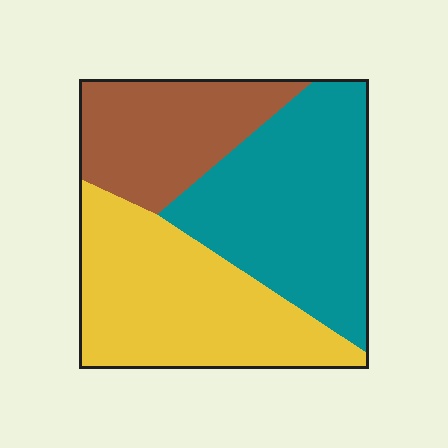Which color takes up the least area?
Brown, at roughly 25%.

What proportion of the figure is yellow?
Yellow takes up about three eighths (3/8) of the figure.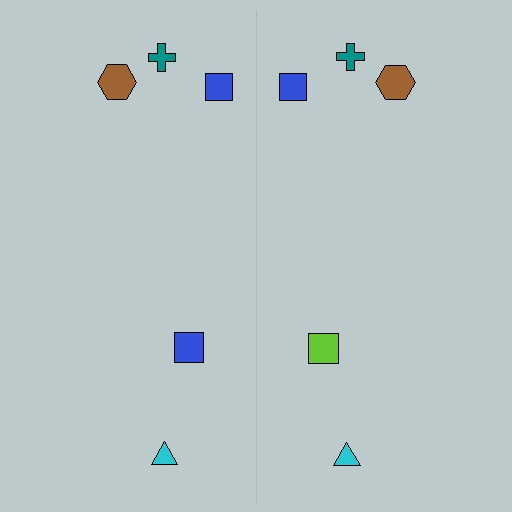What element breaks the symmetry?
The lime square on the right side breaks the symmetry — its mirror counterpart is blue.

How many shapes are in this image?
There are 10 shapes in this image.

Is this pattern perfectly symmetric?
No, the pattern is not perfectly symmetric. The lime square on the right side breaks the symmetry — its mirror counterpart is blue.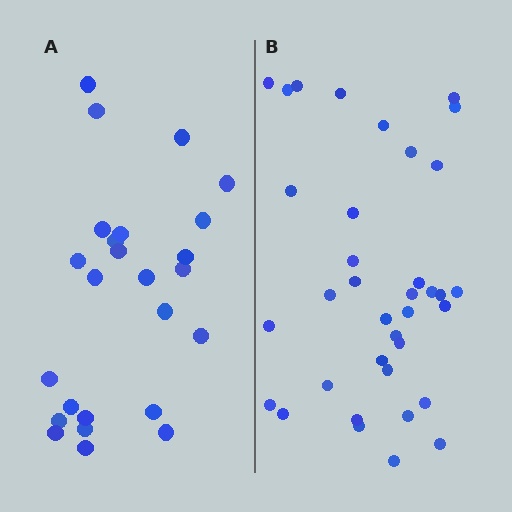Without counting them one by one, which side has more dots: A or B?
Region B (the right region) has more dots.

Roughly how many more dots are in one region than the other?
Region B has roughly 12 or so more dots than region A.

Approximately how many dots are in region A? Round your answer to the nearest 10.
About 20 dots. (The exact count is 25, which rounds to 20.)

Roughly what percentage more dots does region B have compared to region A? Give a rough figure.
About 45% more.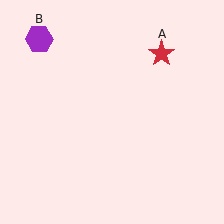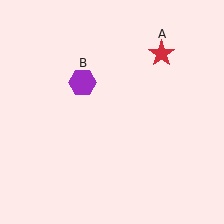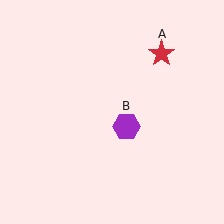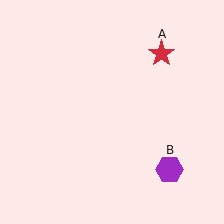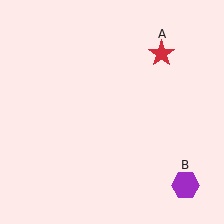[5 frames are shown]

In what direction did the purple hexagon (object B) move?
The purple hexagon (object B) moved down and to the right.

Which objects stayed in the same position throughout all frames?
Red star (object A) remained stationary.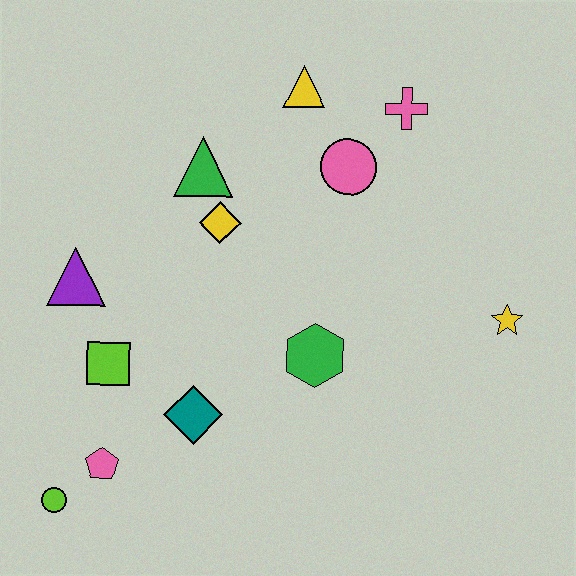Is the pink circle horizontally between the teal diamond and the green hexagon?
No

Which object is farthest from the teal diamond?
The pink cross is farthest from the teal diamond.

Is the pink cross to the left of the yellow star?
Yes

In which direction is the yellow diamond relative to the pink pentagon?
The yellow diamond is above the pink pentagon.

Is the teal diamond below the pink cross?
Yes